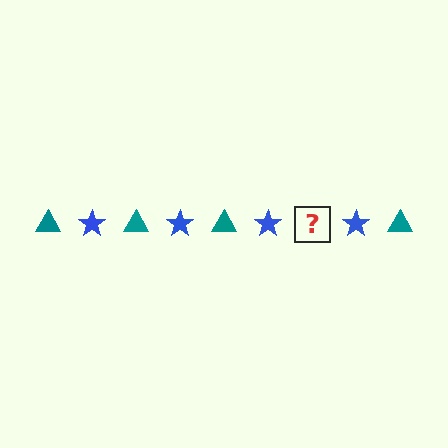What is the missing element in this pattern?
The missing element is a teal triangle.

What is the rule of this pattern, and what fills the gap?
The rule is that the pattern alternates between teal triangle and blue star. The gap should be filled with a teal triangle.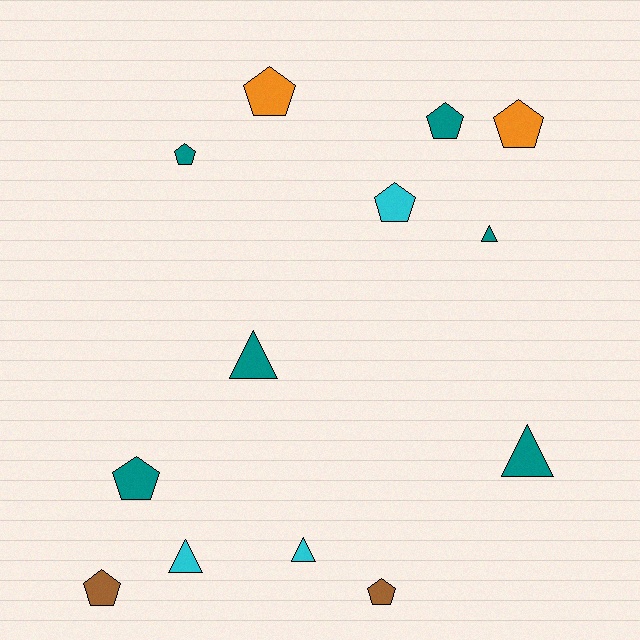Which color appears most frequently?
Teal, with 6 objects.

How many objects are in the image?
There are 13 objects.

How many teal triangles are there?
There are 3 teal triangles.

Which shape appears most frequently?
Pentagon, with 8 objects.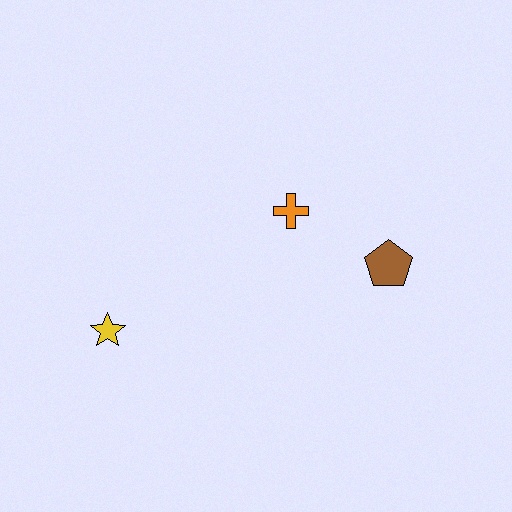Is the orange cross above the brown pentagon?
Yes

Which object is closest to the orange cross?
The brown pentagon is closest to the orange cross.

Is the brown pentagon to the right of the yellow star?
Yes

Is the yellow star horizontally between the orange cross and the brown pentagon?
No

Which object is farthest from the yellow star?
The brown pentagon is farthest from the yellow star.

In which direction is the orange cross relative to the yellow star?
The orange cross is to the right of the yellow star.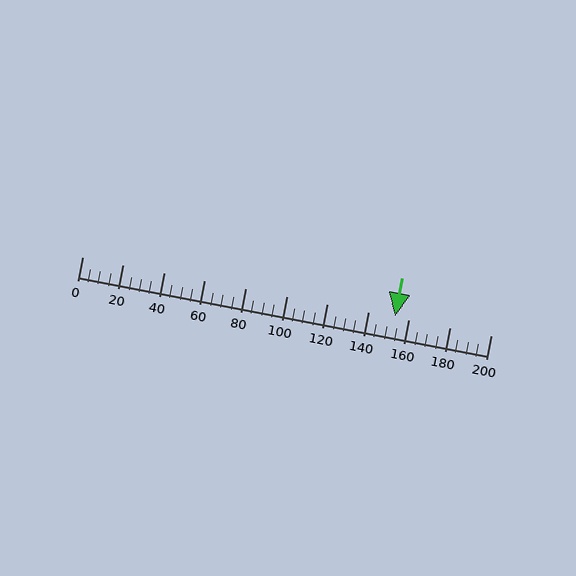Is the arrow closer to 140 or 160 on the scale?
The arrow is closer to 160.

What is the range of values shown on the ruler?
The ruler shows values from 0 to 200.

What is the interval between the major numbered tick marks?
The major tick marks are spaced 20 units apart.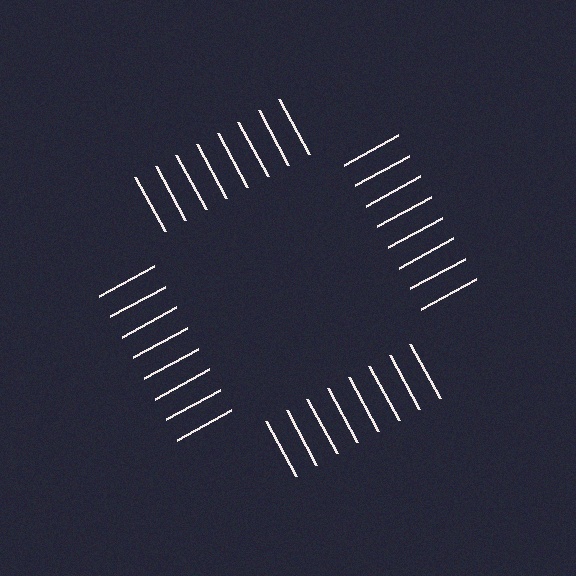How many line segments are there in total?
32 — 8 along each of the 4 edges.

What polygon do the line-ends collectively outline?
An illusory square — the line segments terminate on its edges but no continuous stroke is drawn.